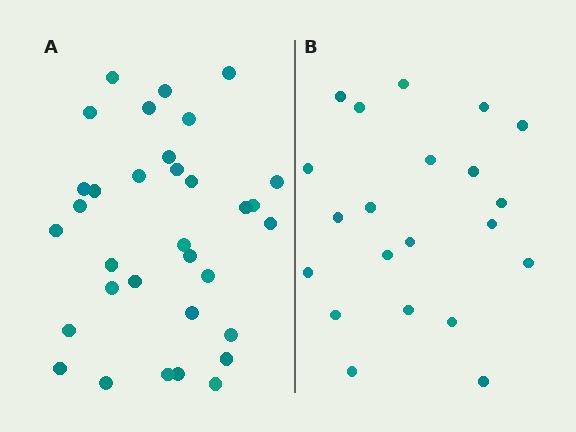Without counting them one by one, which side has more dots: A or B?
Region A (the left region) has more dots.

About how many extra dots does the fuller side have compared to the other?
Region A has roughly 12 or so more dots than region B.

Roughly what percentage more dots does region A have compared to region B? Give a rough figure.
About 55% more.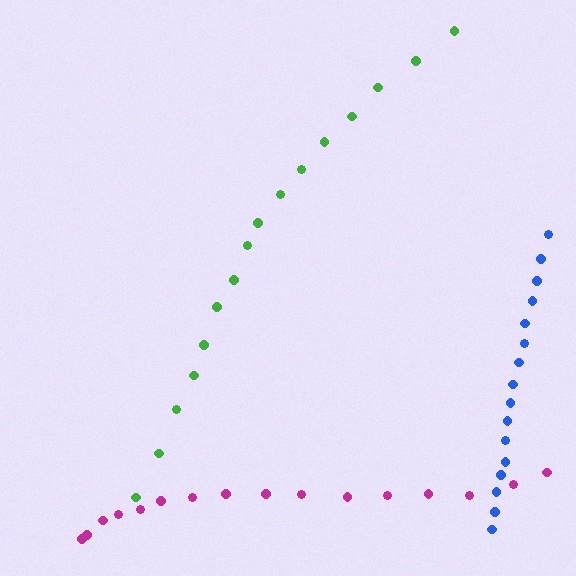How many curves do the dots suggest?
There are 3 distinct paths.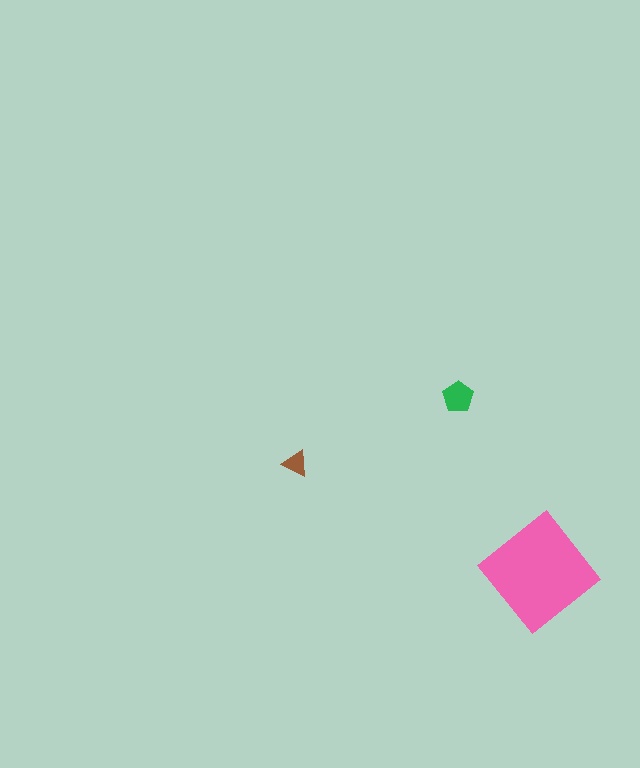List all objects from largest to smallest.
The pink diamond, the green pentagon, the brown triangle.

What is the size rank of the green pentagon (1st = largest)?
2nd.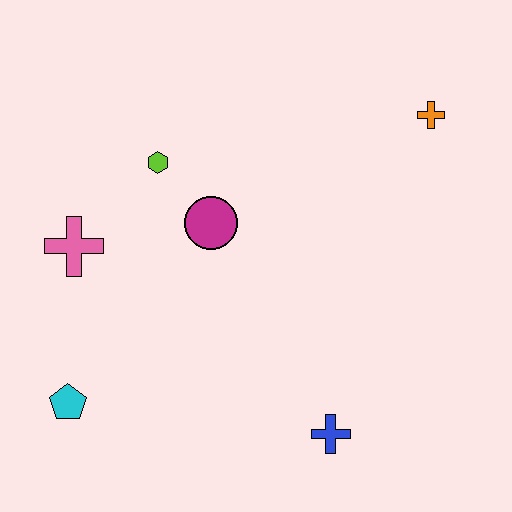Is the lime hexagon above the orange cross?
No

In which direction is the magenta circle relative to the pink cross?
The magenta circle is to the right of the pink cross.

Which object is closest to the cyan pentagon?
The pink cross is closest to the cyan pentagon.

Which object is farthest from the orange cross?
The cyan pentagon is farthest from the orange cross.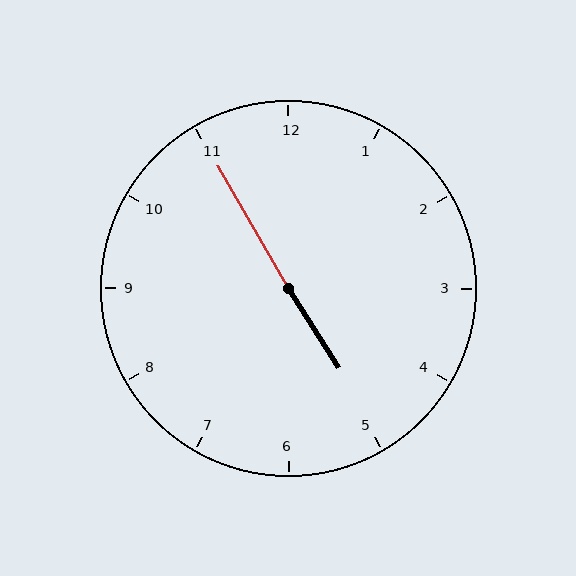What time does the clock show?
4:55.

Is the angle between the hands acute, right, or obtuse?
It is obtuse.